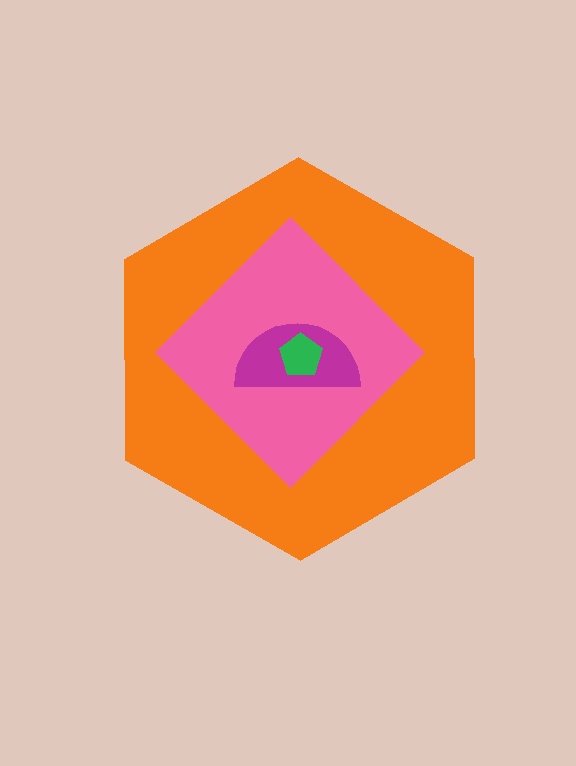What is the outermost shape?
The orange hexagon.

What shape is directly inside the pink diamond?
The magenta semicircle.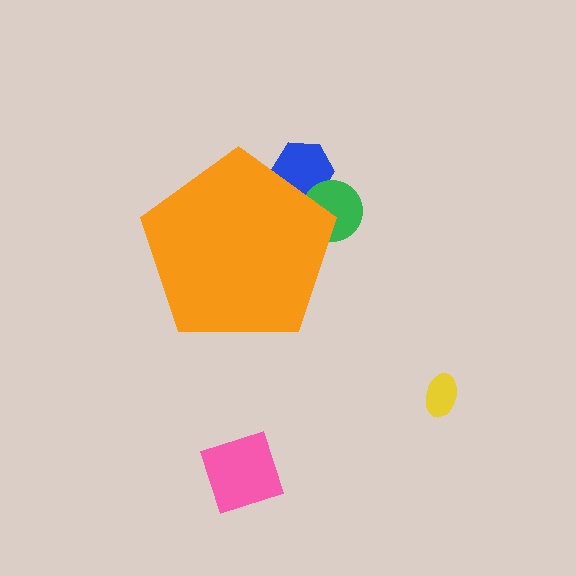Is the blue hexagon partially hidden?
Yes, the blue hexagon is partially hidden behind the orange pentagon.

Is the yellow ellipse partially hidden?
No, the yellow ellipse is fully visible.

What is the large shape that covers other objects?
An orange pentagon.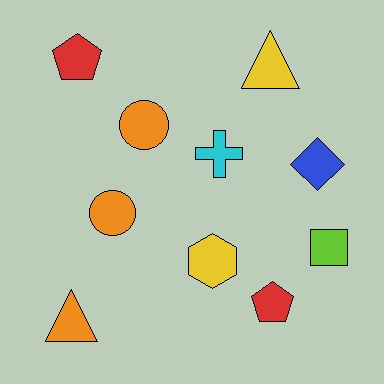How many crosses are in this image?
There is 1 cross.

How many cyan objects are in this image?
There is 1 cyan object.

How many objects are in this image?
There are 10 objects.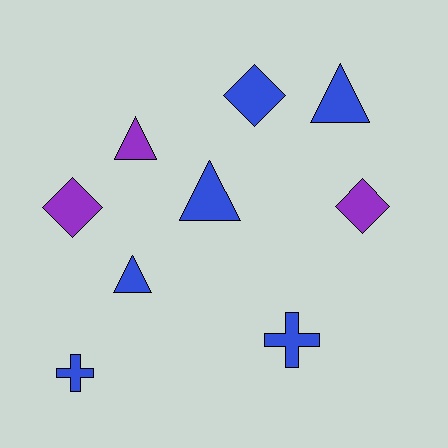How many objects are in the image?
There are 9 objects.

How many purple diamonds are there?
There are 2 purple diamonds.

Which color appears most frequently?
Blue, with 6 objects.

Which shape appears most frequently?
Triangle, with 4 objects.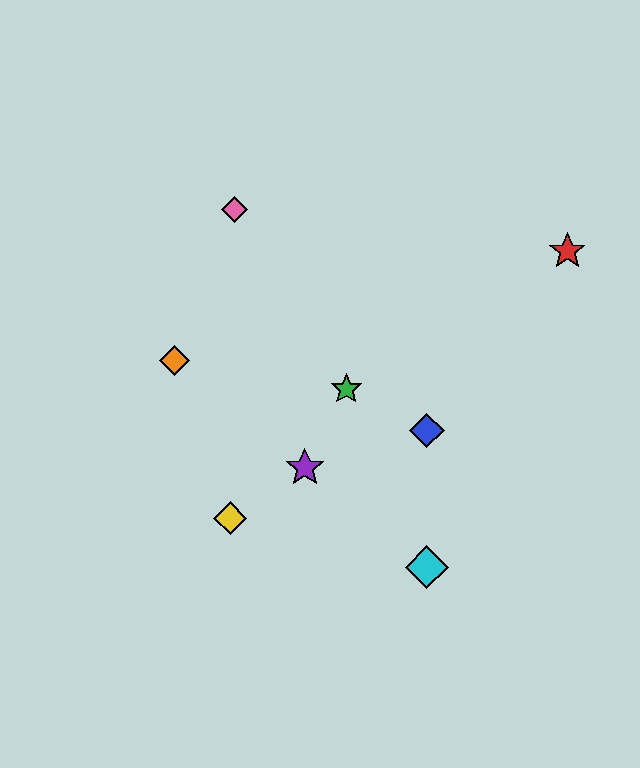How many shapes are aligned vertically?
2 shapes (the blue diamond, the cyan diamond) are aligned vertically.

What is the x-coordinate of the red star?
The red star is at x≈567.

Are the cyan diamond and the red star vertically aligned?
No, the cyan diamond is at x≈427 and the red star is at x≈567.